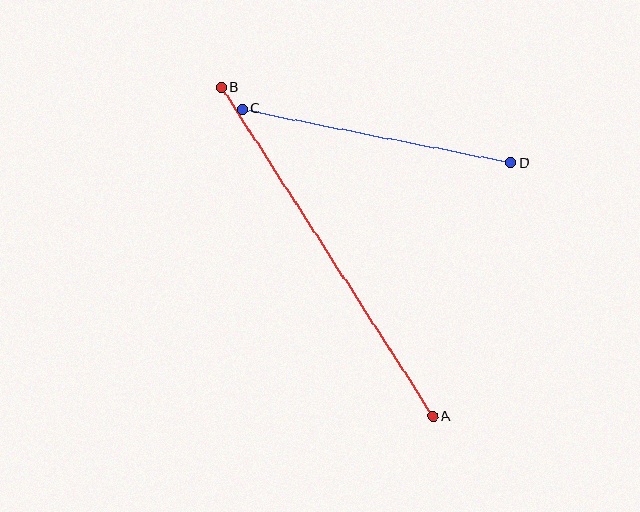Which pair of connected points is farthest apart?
Points A and B are farthest apart.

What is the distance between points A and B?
The distance is approximately 391 pixels.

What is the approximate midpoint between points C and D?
The midpoint is at approximately (376, 136) pixels.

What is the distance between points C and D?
The distance is approximately 274 pixels.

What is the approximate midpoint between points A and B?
The midpoint is at approximately (327, 252) pixels.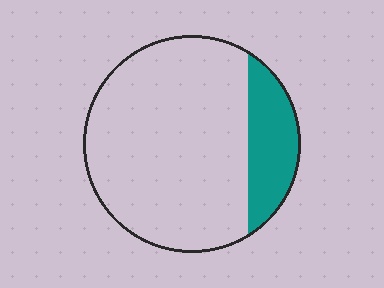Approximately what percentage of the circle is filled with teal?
Approximately 20%.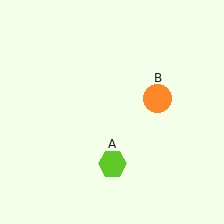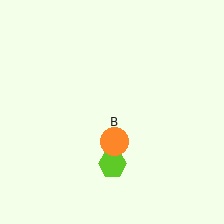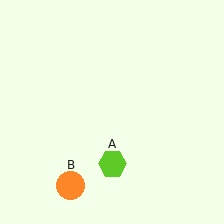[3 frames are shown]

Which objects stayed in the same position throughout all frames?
Lime hexagon (object A) remained stationary.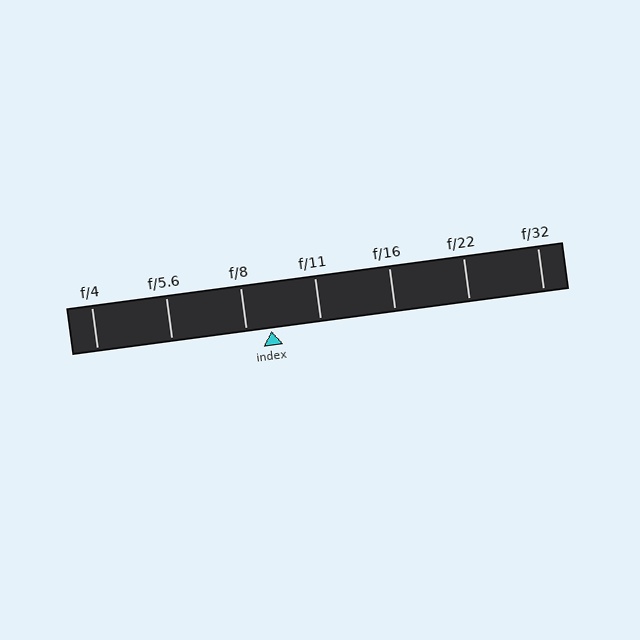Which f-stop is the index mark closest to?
The index mark is closest to f/8.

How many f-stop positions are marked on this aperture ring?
There are 7 f-stop positions marked.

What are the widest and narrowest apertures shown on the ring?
The widest aperture shown is f/4 and the narrowest is f/32.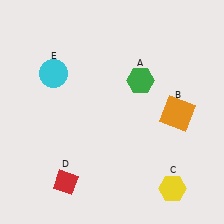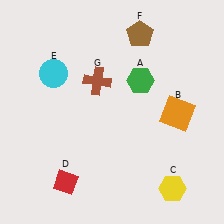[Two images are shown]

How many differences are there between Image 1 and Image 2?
There are 2 differences between the two images.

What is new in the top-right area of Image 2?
A brown pentagon (F) was added in the top-right area of Image 2.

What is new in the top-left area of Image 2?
A brown cross (G) was added in the top-left area of Image 2.